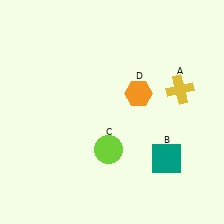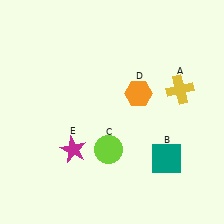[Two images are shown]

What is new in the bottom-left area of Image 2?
A magenta star (E) was added in the bottom-left area of Image 2.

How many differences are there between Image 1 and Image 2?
There is 1 difference between the two images.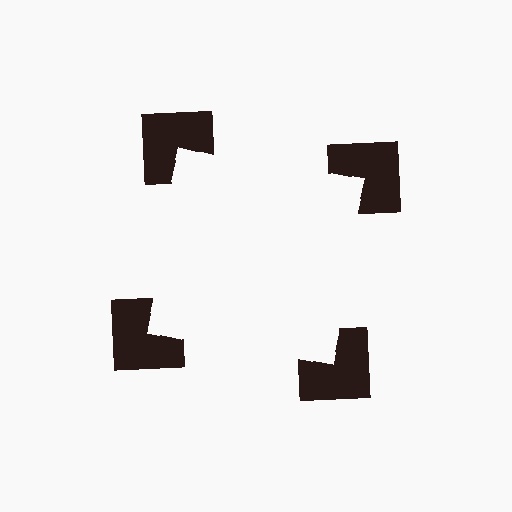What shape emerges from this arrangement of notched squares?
An illusory square — its edges are inferred from the aligned wedge cuts in the notched squares, not physically drawn.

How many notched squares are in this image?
There are 4 — one at each vertex of the illusory square.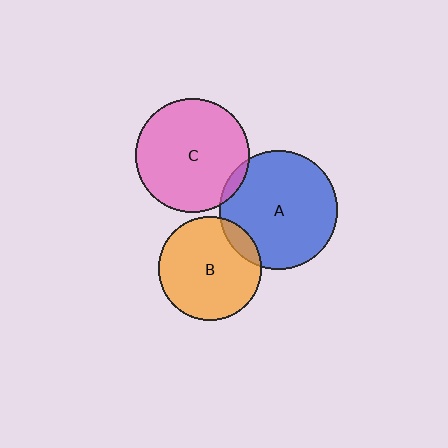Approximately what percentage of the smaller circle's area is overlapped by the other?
Approximately 5%.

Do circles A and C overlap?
Yes.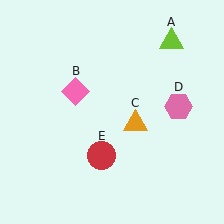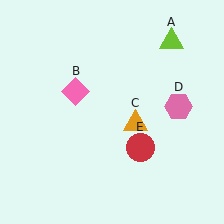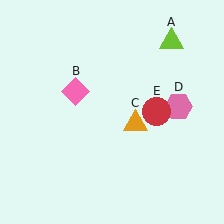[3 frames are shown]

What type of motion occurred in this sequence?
The red circle (object E) rotated counterclockwise around the center of the scene.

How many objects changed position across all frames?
1 object changed position: red circle (object E).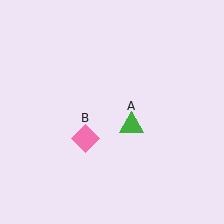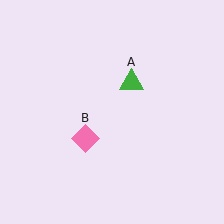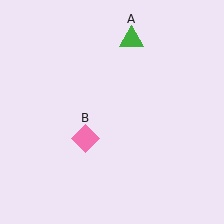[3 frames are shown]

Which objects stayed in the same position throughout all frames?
Pink diamond (object B) remained stationary.